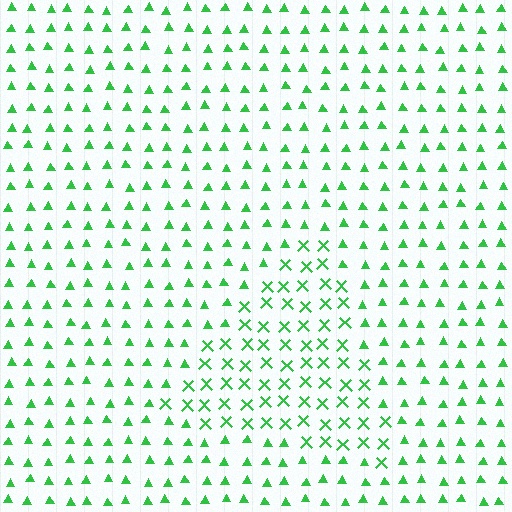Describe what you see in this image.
The image is filled with small green elements arranged in a uniform grid. A triangle-shaped region contains X marks, while the surrounding area contains triangles. The boundary is defined purely by the change in element shape.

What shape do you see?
I see a triangle.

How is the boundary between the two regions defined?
The boundary is defined by a change in element shape: X marks inside vs. triangles outside. All elements share the same color and spacing.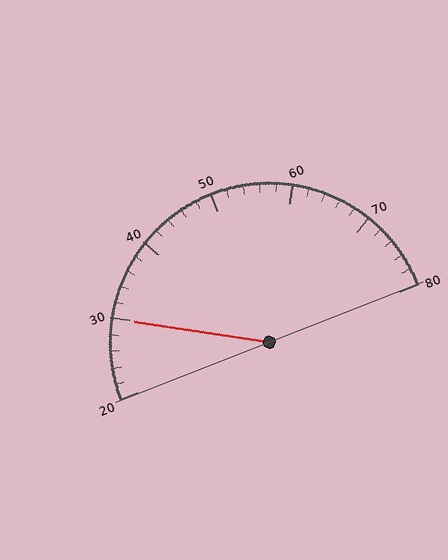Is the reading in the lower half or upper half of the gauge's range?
The reading is in the lower half of the range (20 to 80).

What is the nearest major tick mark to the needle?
The nearest major tick mark is 30.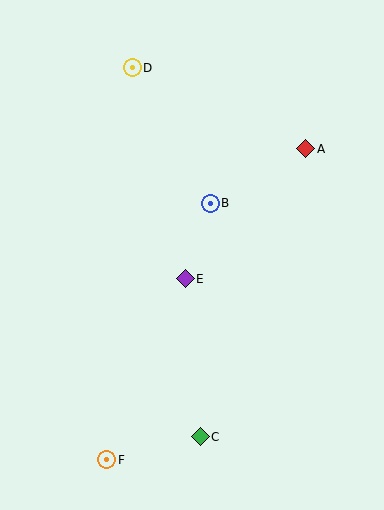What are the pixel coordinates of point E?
Point E is at (185, 279).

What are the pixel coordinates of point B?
Point B is at (210, 203).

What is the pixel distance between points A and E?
The distance between A and E is 177 pixels.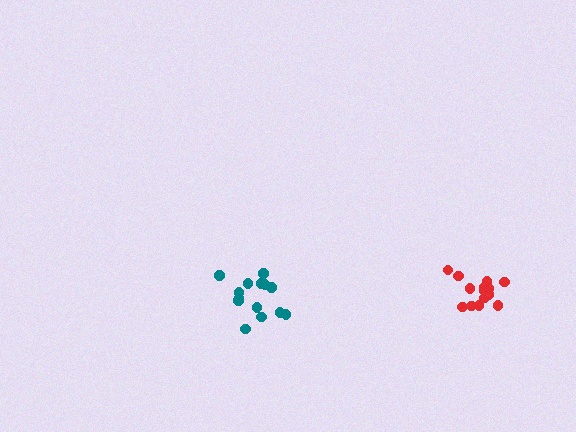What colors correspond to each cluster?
The clusters are colored: teal, red.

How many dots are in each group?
Group 1: 14 dots, Group 2: 15 dots (29 total).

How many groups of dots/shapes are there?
There are 2 groups.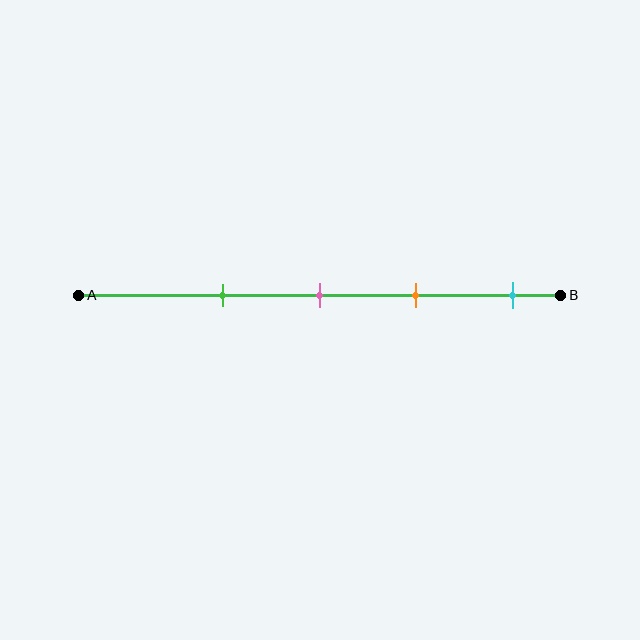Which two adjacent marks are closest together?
The pink and orange marks are the closest adjacent pair.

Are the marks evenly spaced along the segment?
Yes, the marks are approximately evenly spaced.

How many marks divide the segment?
There are 4 marks dividing the segment.